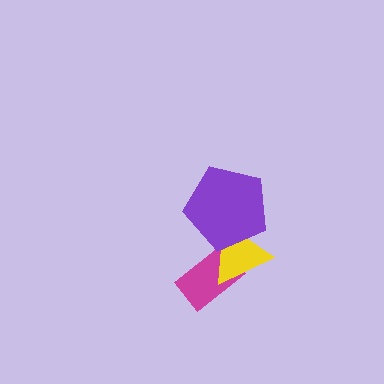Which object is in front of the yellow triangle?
The purple pentagon is in front of the yellow triangle.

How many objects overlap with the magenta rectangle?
1 object overlaps with the magenta rectangle.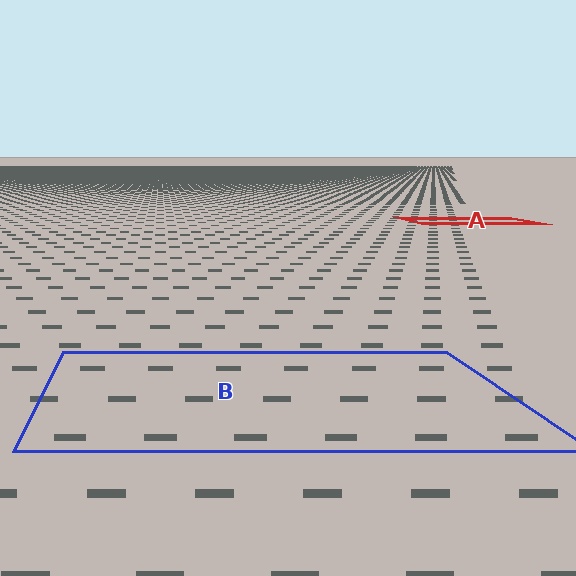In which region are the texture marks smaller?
The texture marks are smaller in region A, because it is farther away.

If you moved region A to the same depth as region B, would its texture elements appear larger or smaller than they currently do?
They would appear larger. At a closer depth, the same texture elements are projected at a bigger on-screen size.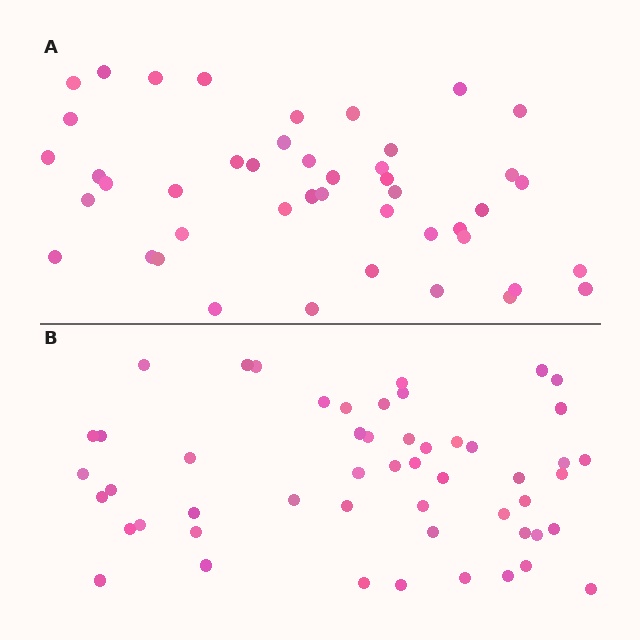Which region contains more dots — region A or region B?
Region B (the bottom region) has more dots.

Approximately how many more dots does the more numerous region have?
Region B has roughly 8 or so more dots than region A.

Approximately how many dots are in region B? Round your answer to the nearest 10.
About 50 dots. (The exact count is 52, which rounds to 50.)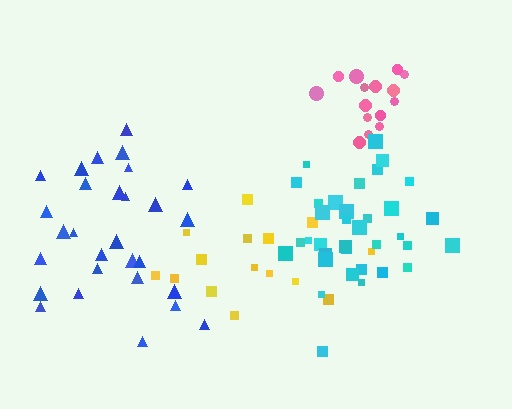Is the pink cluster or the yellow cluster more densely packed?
Pink.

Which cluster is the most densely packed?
Pink.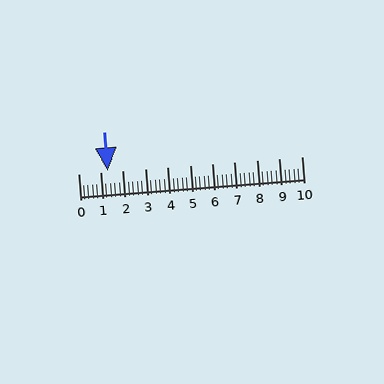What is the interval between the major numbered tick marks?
The major tick marks are spaced 1 units apart.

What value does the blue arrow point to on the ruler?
The blue arrow points to approximately 1.3.